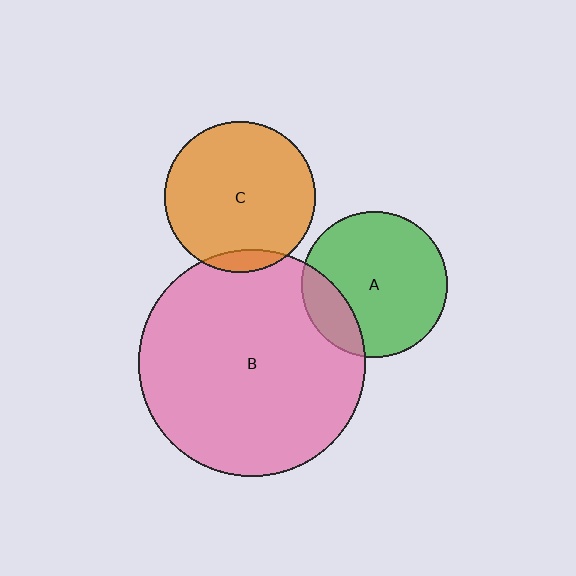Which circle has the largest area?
Circle B (pink).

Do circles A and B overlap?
Yes.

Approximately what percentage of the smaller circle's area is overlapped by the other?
Approximately 20%.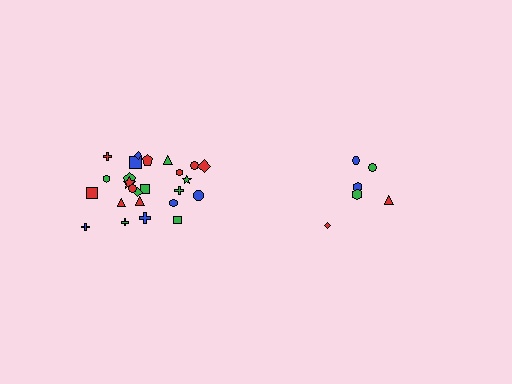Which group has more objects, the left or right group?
The left group.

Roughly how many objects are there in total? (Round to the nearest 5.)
Roughly 30 objects in total.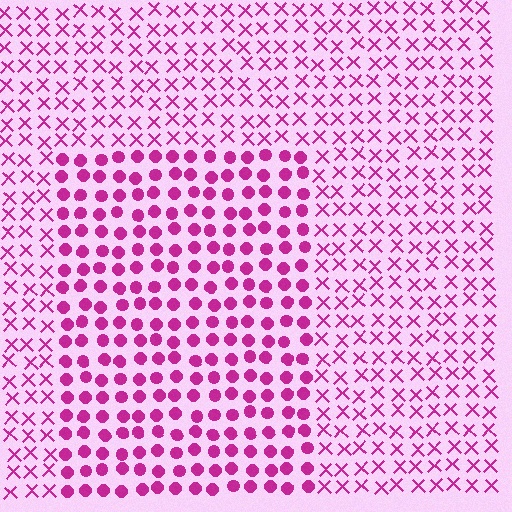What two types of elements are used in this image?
The image uses circles inside the rectangle region and X marks outside it.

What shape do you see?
I see a rectangle.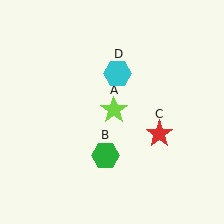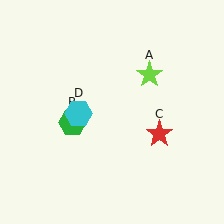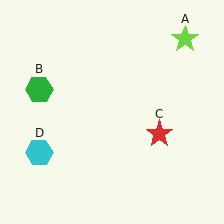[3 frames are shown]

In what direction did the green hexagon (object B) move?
The green hexagon (object B) moved up and to the left.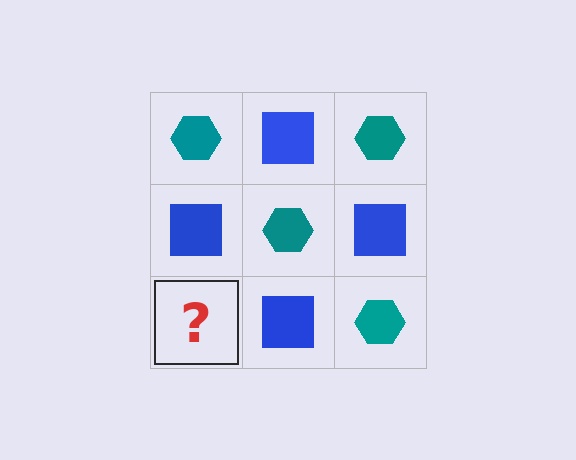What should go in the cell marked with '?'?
The missing cell should contain a teal hexagon.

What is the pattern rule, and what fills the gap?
The rule is that it alternates teal hexagon and blue square in a checkerboard pattern. The gap should be filled with a teal hexagon.